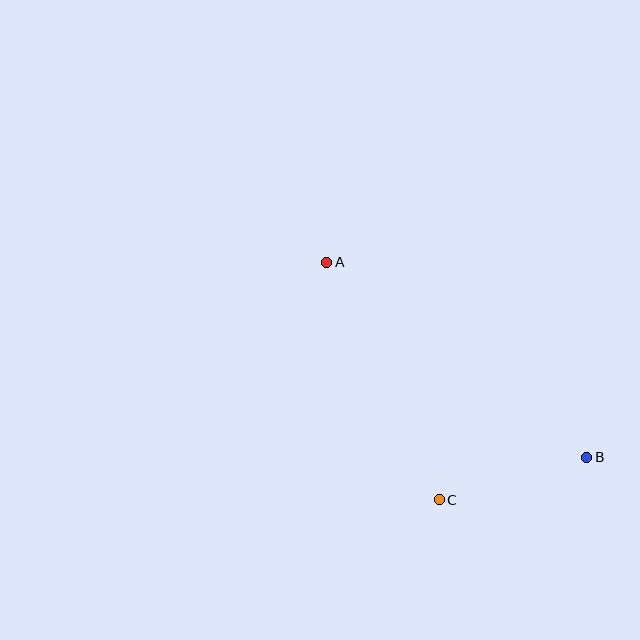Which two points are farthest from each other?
Points A and B are farthest from each other.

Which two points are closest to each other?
Points B and C are closest to each other.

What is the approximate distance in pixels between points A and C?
The distance between A and C is approximately 263 pixels.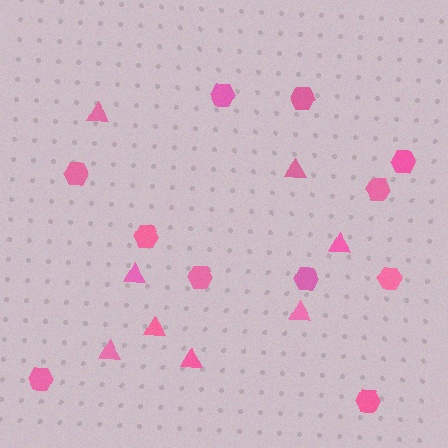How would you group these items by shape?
There are 2 groups: one group of triangles (8) and one group of hexagons (11).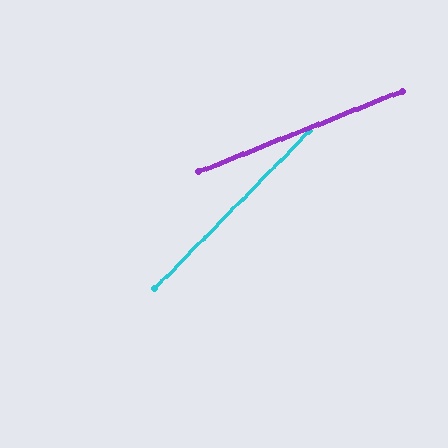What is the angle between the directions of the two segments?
Approximately 24 degrees.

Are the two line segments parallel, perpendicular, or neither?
Neither parallel nor perpendicular — they differ by about 24°.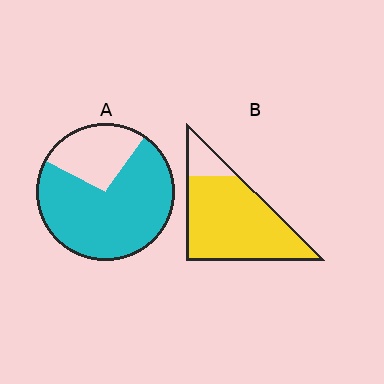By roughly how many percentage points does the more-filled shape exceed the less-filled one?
By roughly 10 percentage points (B over A).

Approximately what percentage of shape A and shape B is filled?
A is approximately 75% and B is approximately 85%.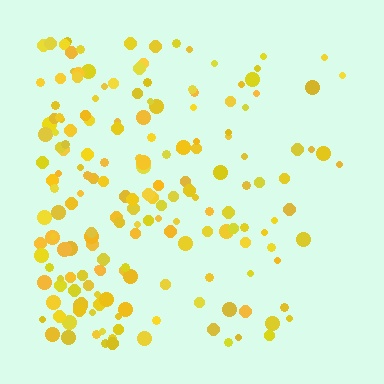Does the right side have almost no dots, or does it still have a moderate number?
Still a moderate number, just noticeably fewer than the left.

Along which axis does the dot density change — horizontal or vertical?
Horizontal.